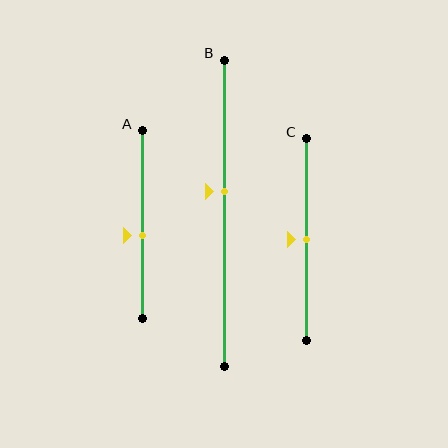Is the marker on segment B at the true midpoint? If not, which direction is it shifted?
No, the marker on segment B is shifted upward by about 7% of the segment length.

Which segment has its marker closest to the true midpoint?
Segment C has its marker closest to the true midpoint.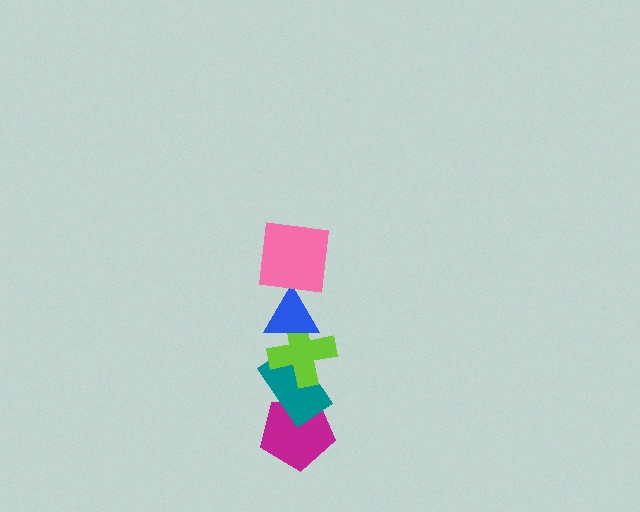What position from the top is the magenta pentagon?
The magenta pentagon is 5th from the top.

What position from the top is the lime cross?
The lime cross is 3rd from the top.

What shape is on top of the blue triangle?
The pink square is on top of the blue triangle.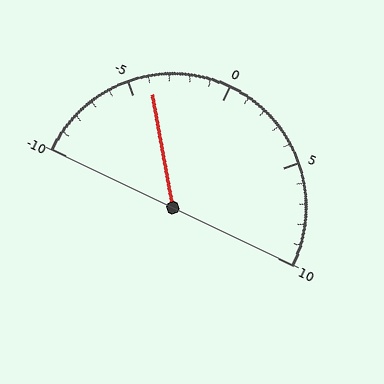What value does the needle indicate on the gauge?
The needle indicates approximately -4.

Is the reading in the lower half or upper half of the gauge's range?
The reading is in the lower half of the range (-10 to 10).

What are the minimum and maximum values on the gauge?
The gauge ranges from -10 to 10.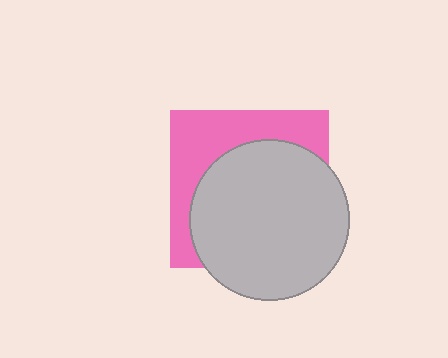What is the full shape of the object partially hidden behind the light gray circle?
The partially hidden object is a pink square.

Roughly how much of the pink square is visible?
A small part of it is visible (roughly 37%).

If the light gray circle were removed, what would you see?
You would see the complete pink square.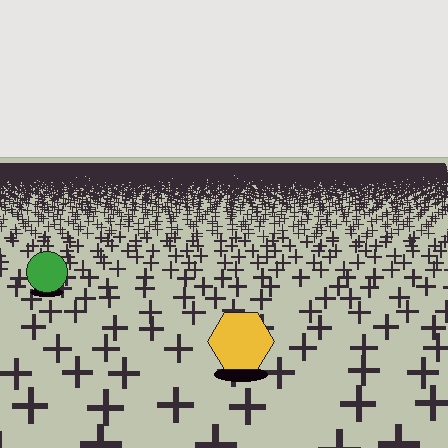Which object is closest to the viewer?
The yellow hexagon is closest. The texture marks near it are larger and more spread out.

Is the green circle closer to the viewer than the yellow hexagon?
No. The yellow hexagon is closer — you can tell from the texture gradient: the ground texture is coarser near it.